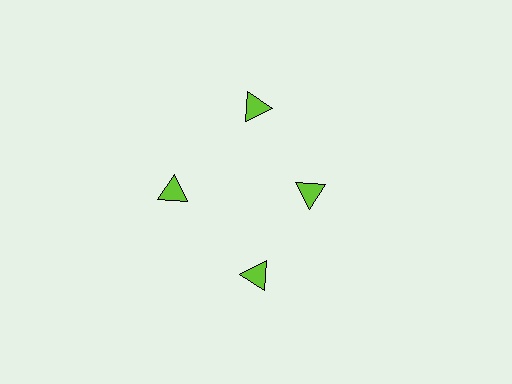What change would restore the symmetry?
The symmetry would be restored by moving it outward, back onto the ring so that all 4 triangles sit at equal angles and equal distance from the center.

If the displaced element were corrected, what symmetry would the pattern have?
It would have 4-fold rotational symmetry — the pattern would map onto itself every 90 degrees.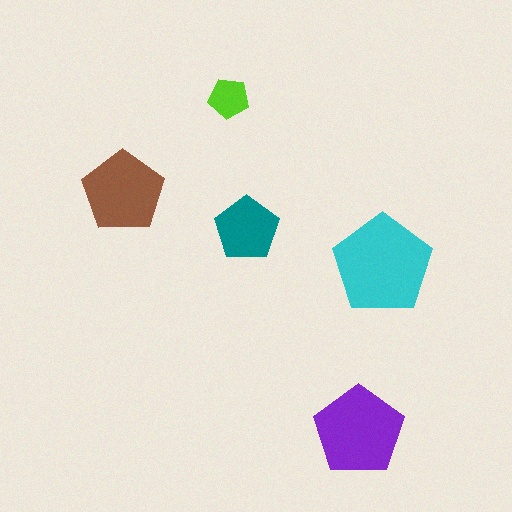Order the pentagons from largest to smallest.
the cyan one, the purple one, the brown one, the teal one, the lime one.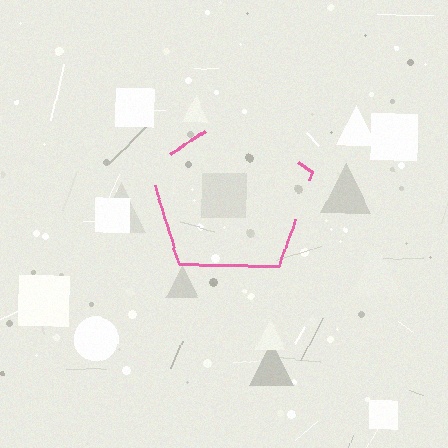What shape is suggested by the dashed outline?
The dashed outline suggests a pentagon.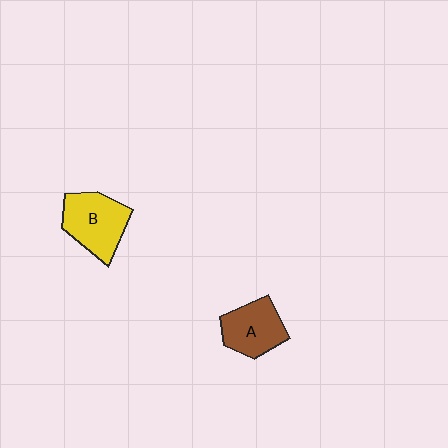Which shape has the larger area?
Shape B (yellow).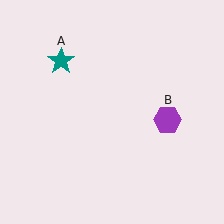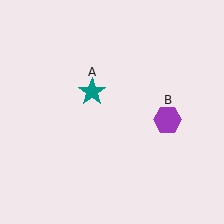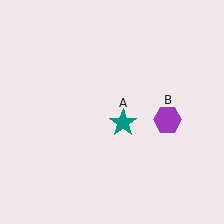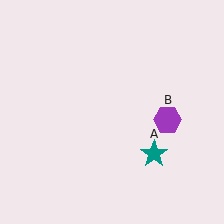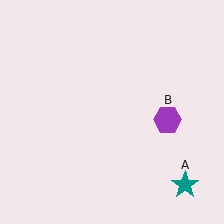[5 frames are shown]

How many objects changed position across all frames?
1 object changed position: teal star (object A).